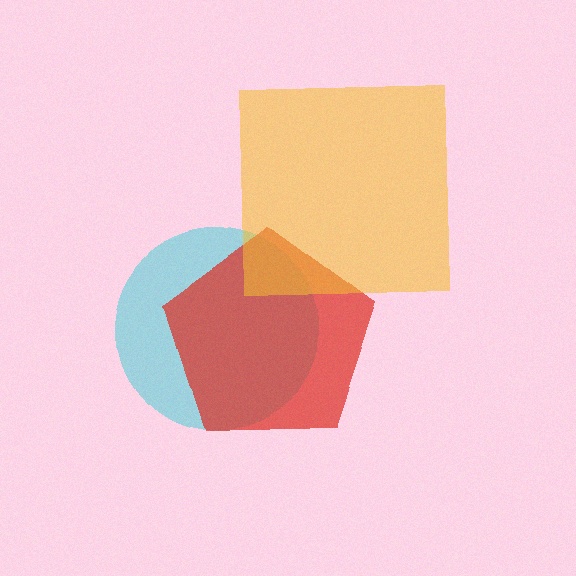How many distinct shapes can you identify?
There are 3 distinct shapes: a cyan circle, a red pentagon, a yellow square.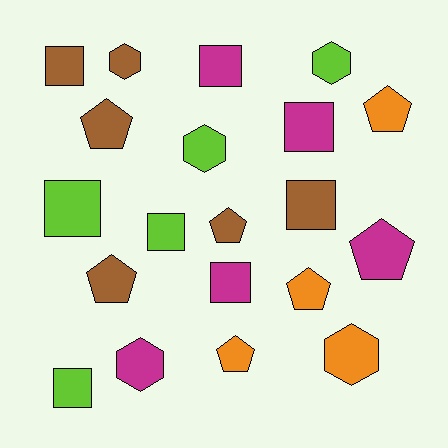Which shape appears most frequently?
Square, with 8 objects.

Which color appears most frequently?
Brown, with 6 objects.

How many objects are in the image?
There are 20 objects.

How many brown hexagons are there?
There is 1 brown hexagon.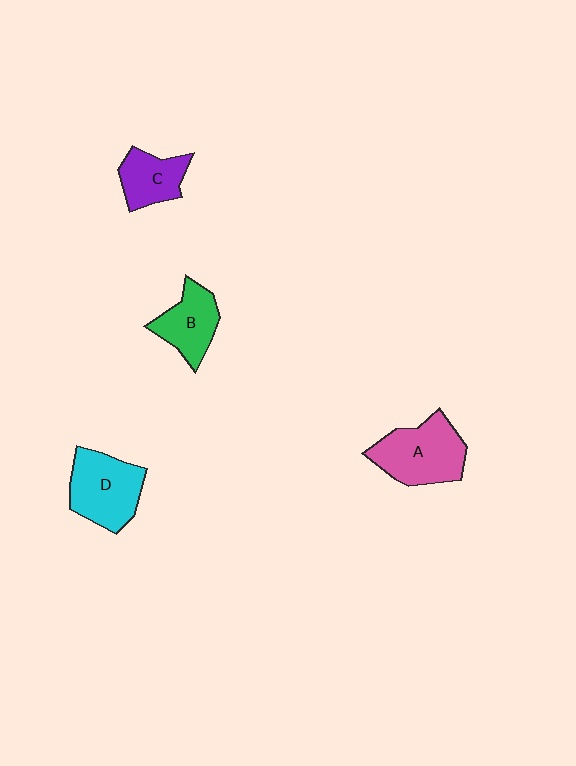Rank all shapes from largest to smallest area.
From largest to smallest: A (pink), D (cyan), B (green), C (purple).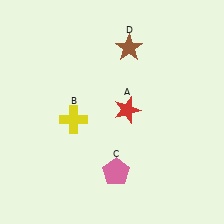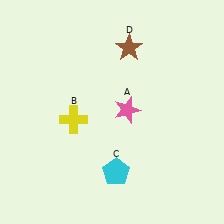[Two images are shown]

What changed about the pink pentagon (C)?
In Image 1, C is pink. In Image 2, it changed to cyan.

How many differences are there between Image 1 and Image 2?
There are 2 differences between the two images.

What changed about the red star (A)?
In Image 1, A is red. In Image 2, it changed to pink.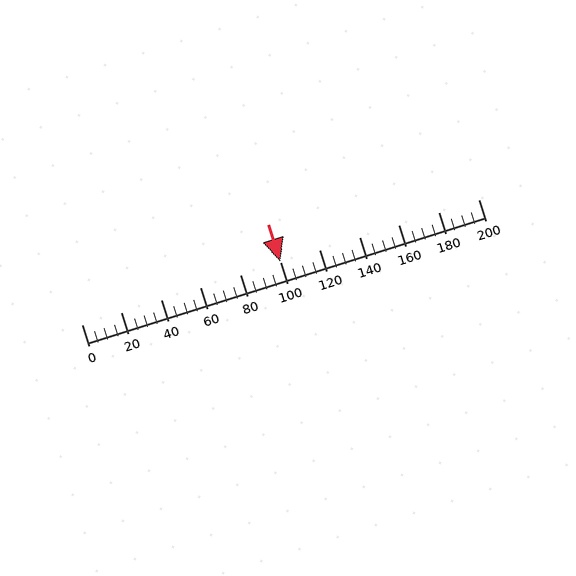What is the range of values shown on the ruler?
The ruler shows values from 0 to 200.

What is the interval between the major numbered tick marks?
The major tick marks are spaced 20 units apart.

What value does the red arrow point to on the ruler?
The red arrow points to approximately 100.